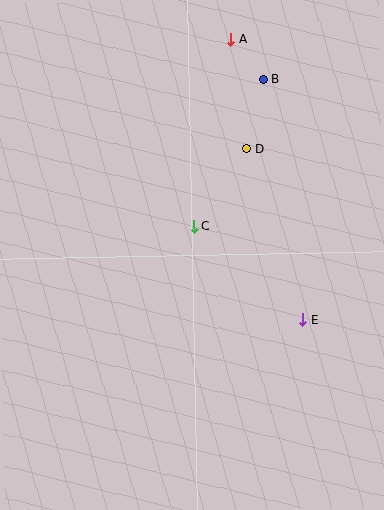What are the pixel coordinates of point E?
Point E is at (303, 320).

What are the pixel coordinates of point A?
Point A is at (231, 39).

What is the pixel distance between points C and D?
The distance between C and D is 94 pixels.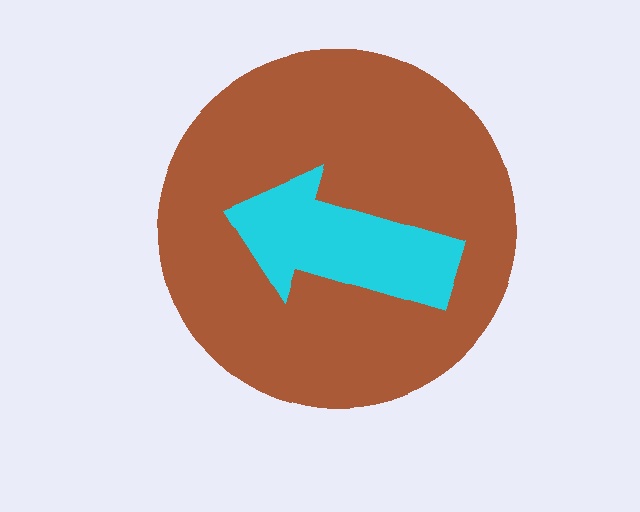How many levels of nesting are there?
2.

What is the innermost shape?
The cyan arrow.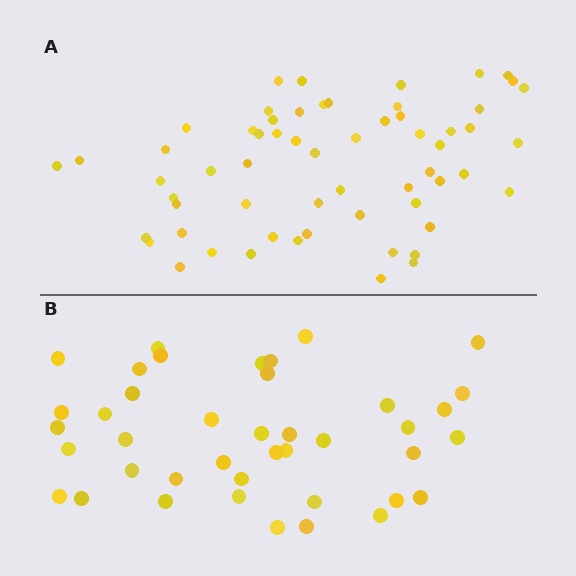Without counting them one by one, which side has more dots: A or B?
Region A (the top region) has more dots.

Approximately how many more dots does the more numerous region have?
Region A has approximately 20 more dots than region B.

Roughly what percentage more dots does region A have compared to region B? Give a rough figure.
About 45% more.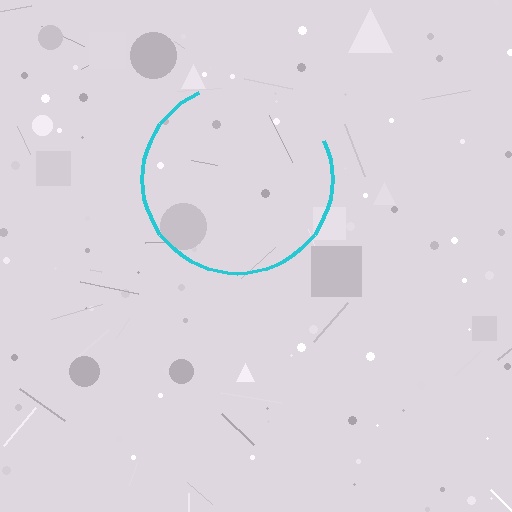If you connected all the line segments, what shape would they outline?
They would outline a circle.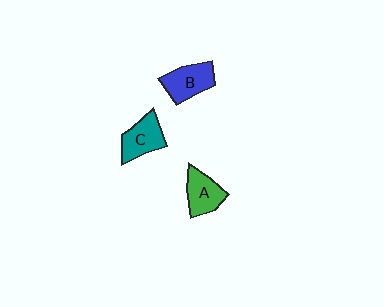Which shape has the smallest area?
Shape A (green).